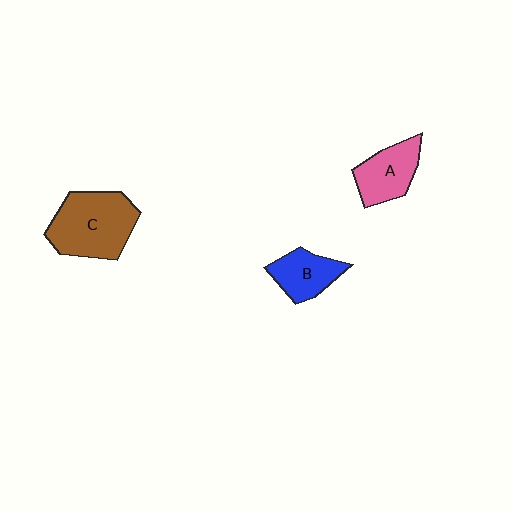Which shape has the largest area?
Shape C (brown).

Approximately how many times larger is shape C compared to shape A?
Approximately 1.6 times.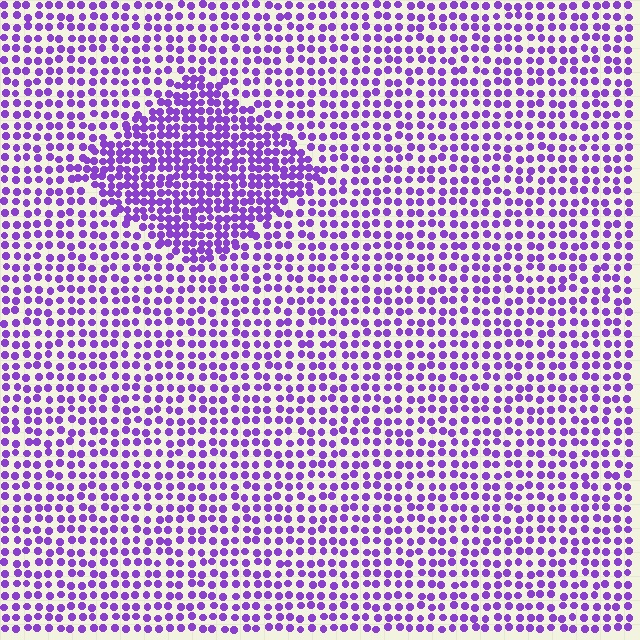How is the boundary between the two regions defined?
The boundary is defined by a change in element density (approximately 1.8x ratio). All elements are the same color, size, and shape.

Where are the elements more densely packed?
The elements are more densely packed inside the diamond boundary.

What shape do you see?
I see a diamond.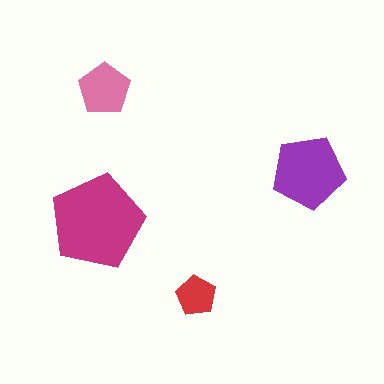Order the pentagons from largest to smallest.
the magenta one, the purple one, the pink one, the red one.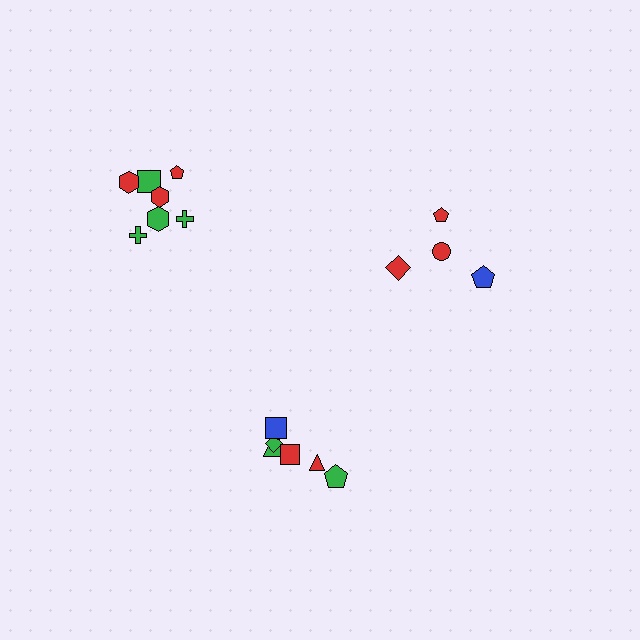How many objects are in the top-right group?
There are 4 objects.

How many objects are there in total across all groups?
There are 17 objects.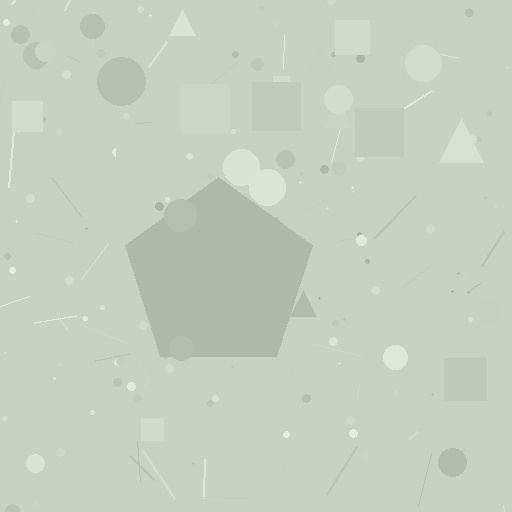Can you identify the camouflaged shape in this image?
The camouflaged shape is a pentagon.